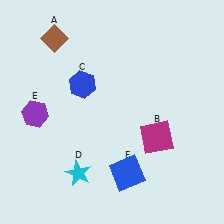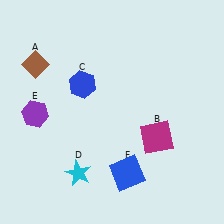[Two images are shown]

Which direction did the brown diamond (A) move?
The brown diamond (A) moved down.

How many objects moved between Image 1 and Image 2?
1 object moved between the two images.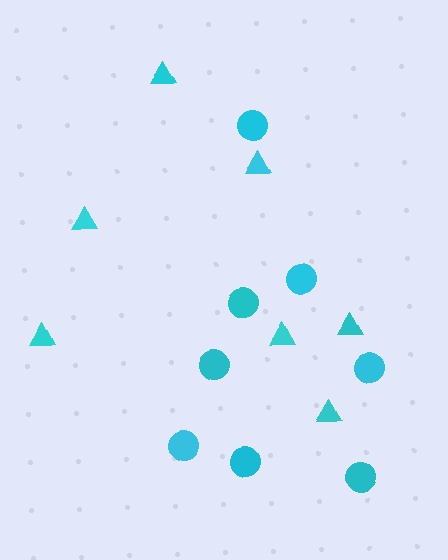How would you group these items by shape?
There are 2 groups: one group of triangles (7) and one group of circles (8).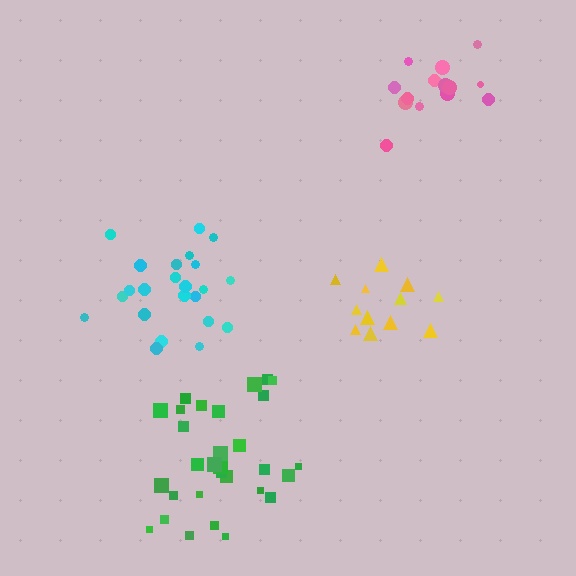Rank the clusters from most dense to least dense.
yellow, cyan, pink, green.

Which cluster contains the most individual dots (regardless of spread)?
Green (30).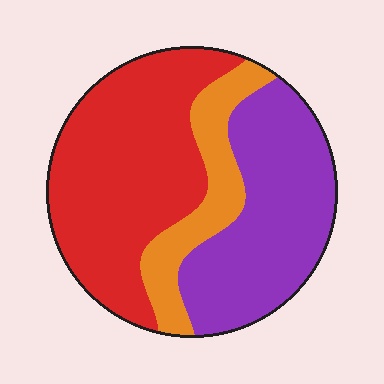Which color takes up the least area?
Orange, at roughly 15%.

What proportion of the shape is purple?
Purple takes up about three eighths (3/8) of the shape.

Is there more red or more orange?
Red.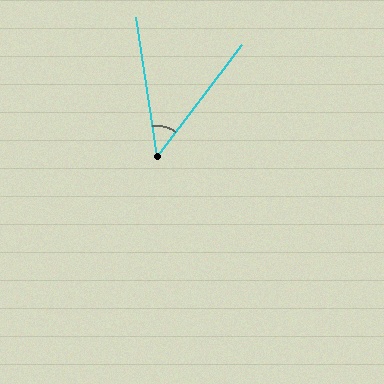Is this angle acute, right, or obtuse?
It is acute.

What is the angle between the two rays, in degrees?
Approximately 46 degrees.